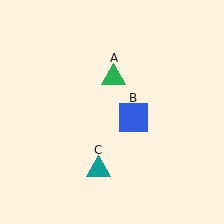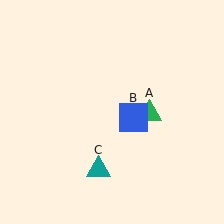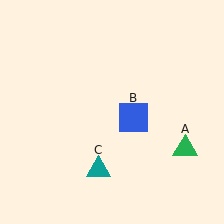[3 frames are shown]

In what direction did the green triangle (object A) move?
The green triangle (object A) moved down and to the right.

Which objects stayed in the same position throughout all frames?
Blue square (object B) and teal triangle (object C) remained stationary.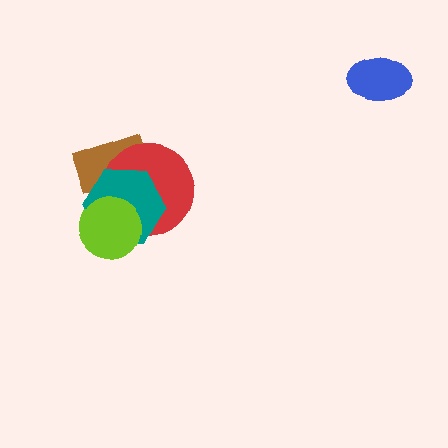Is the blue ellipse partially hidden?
No, no other shape covers it.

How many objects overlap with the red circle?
3 objects overlap with the red circle.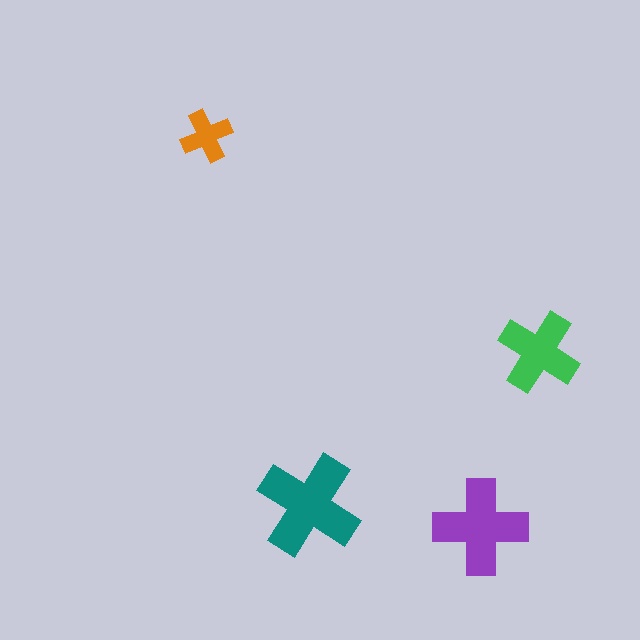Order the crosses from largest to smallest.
the teal one, the purple one, the green one, the orange one.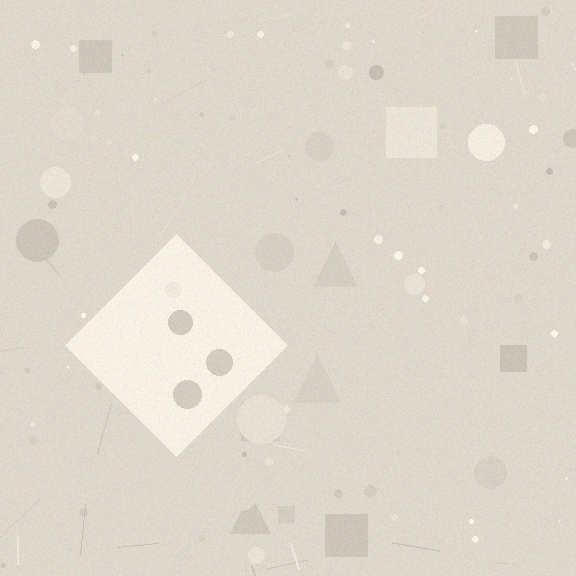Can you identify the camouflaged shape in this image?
The camouflaged shape is a diamond.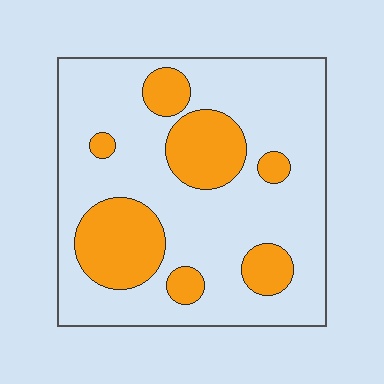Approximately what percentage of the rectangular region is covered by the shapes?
Approximately 25%.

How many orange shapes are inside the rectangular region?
7.